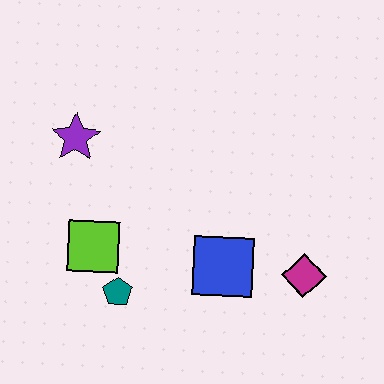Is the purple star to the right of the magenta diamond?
No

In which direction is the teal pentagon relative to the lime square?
The teal pentagon is below the lime square.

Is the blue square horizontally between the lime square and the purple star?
No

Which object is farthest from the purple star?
The magenta diamond is farthest from the purple star.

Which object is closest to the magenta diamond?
The blue square is closest to the magenta diamond.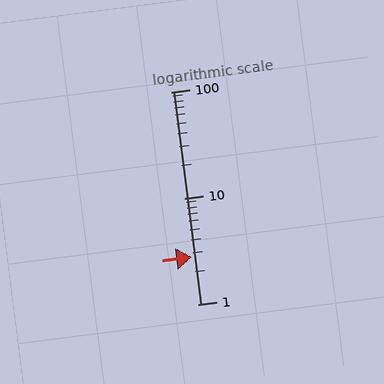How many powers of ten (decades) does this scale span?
The scale spans 2 decades, from 1 to 100.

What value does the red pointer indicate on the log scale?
The pointer indicates approximately 2.8.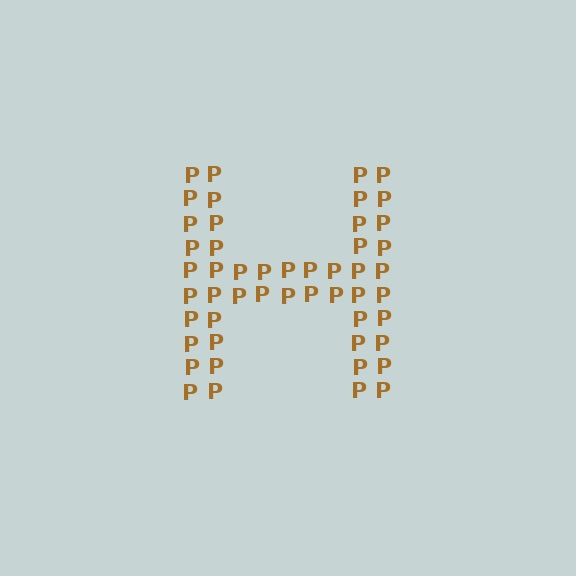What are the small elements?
The small elements are letter P's.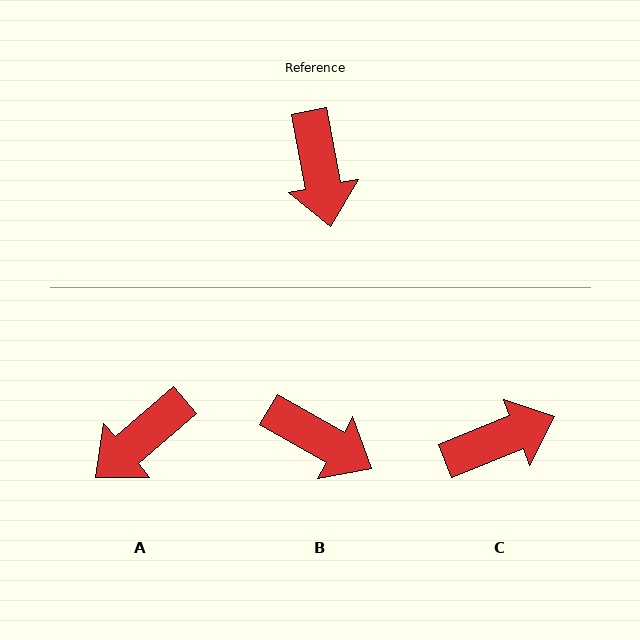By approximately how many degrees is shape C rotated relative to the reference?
Approximately 101 degrees counter-clockwise.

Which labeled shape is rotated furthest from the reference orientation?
C, about 101 degrees away.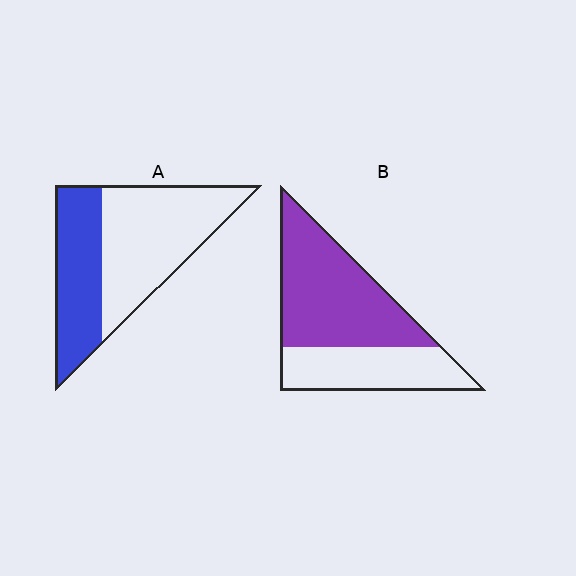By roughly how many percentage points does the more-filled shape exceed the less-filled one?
By roughly 20 percentage points (B over A).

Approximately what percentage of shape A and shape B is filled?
A is approximately 40% and B is approximately 60%.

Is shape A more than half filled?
No.